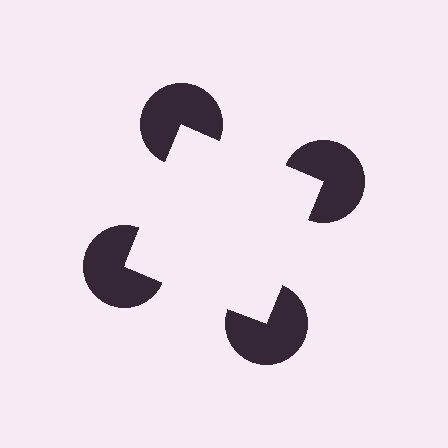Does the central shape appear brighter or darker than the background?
It typically appears slightly brighter than the background, even though no actual brightness change is drawn.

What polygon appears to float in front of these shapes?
An illusory square — its edges are inferred from the aligned wedge cuts in the pac-man discs, not physically drawn.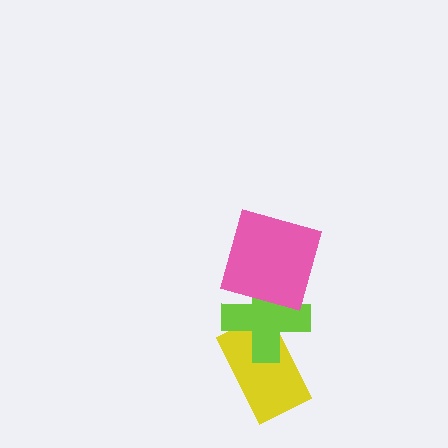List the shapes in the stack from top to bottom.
From top to bottom: the pink square, the lime cross, the yellow rectangle.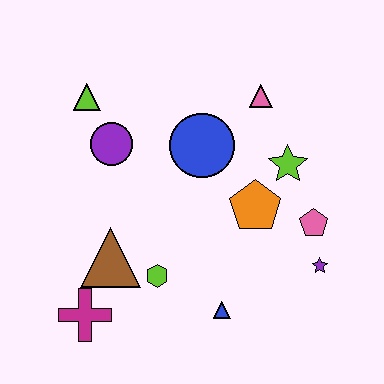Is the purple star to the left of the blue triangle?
No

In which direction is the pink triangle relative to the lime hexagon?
The pink triangle is above the lime hexagon.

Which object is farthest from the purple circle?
The purple star is farthest from the purple circle.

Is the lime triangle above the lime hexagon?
Yes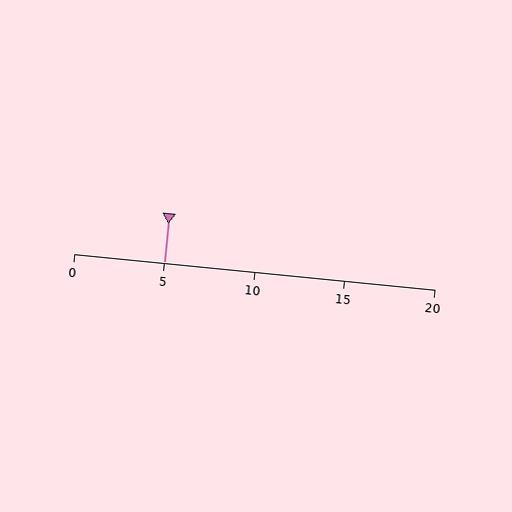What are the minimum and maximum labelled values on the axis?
The axis runs from 0 to 20.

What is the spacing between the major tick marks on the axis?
The major ticks are spaced 5 apart.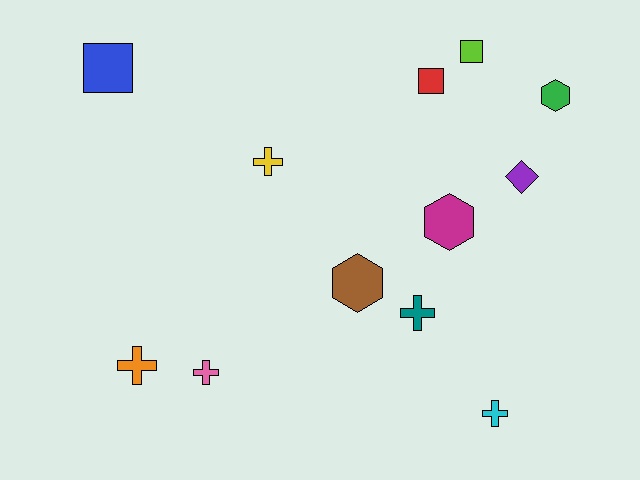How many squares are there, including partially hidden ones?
There are 3 squares.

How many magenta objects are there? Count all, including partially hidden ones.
There is 1 magenta object.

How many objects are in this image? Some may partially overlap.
There are 12 objects.